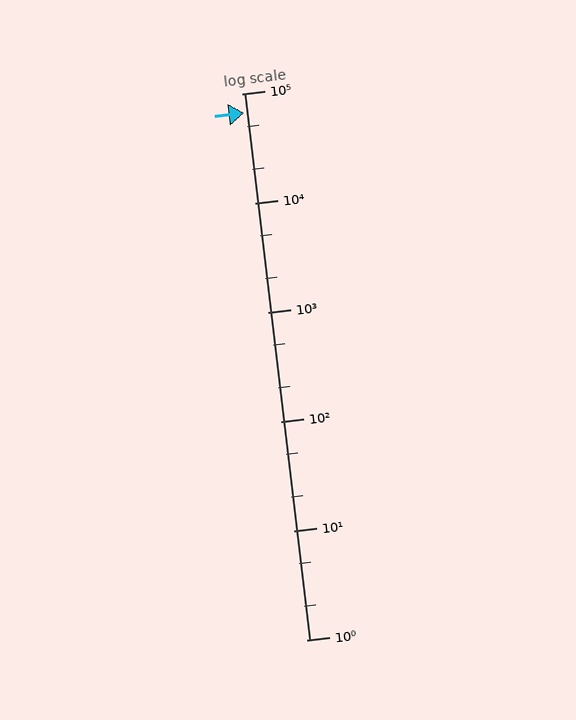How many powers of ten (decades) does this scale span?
The scale spans 5 decades, from 1 to 100000.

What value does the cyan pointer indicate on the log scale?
The pointer indicates approximately 66000.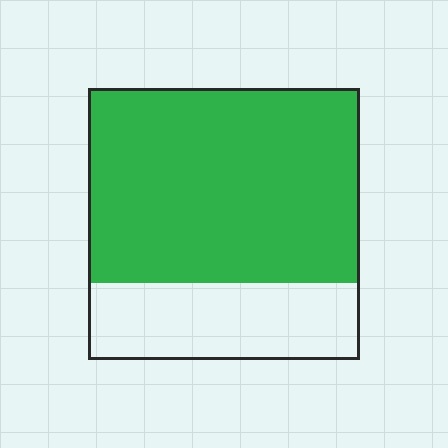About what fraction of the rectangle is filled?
About three quarters (3/4).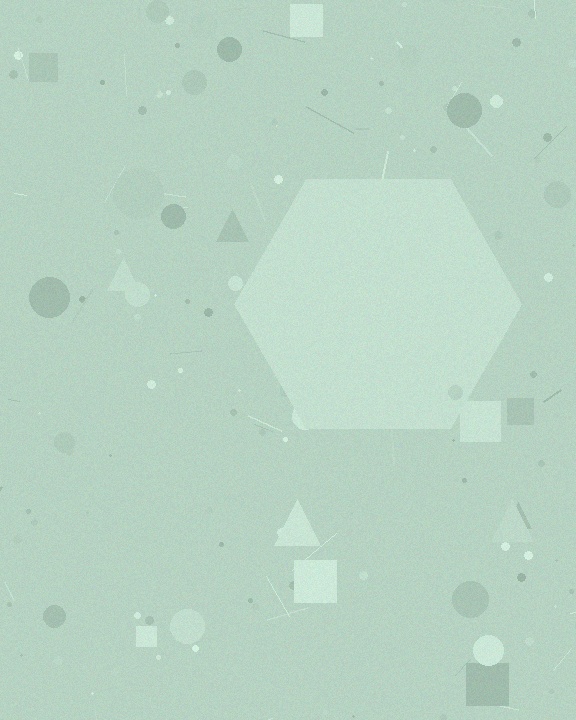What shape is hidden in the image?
A hexagon is hidden in the image.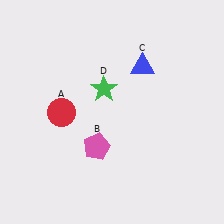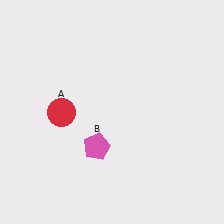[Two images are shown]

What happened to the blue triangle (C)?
The blue triangle (C) was removed in Image 2. It was in the top-right area of Image 1.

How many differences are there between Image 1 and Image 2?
There are 2 differences between the two images.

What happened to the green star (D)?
The green star (D) was removed in Image 2. It was in the top-left area of Image 1.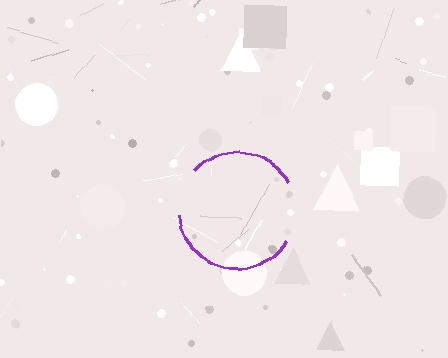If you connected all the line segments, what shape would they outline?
They would outline a circle.